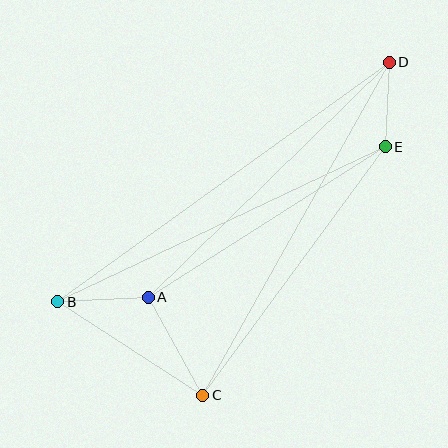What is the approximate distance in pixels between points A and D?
The distance between A and D is approximately 336 pixels.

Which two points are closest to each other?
Points D and E are closest to each other.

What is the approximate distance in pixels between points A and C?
The distance between A and C is approximately 113 pixels.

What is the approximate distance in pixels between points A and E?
The distance between A and E is approximately 281 pixels.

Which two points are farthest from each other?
Points B and D are farthest from each other.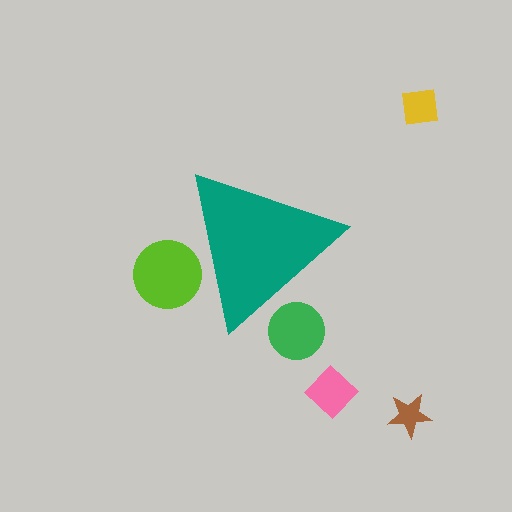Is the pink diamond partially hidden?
No, the pink diamond is fully visible.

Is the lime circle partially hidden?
Yes, the lime circle is partially hidden behind the teal triangle.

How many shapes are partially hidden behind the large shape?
2 shapes are partially hidden.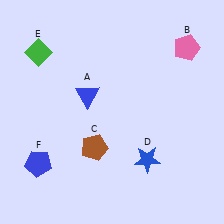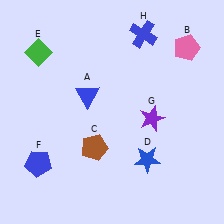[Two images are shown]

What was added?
A purple star (G), a blue cross (H) were added in Image 2.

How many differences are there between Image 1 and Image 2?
There are 2 differences between the two images.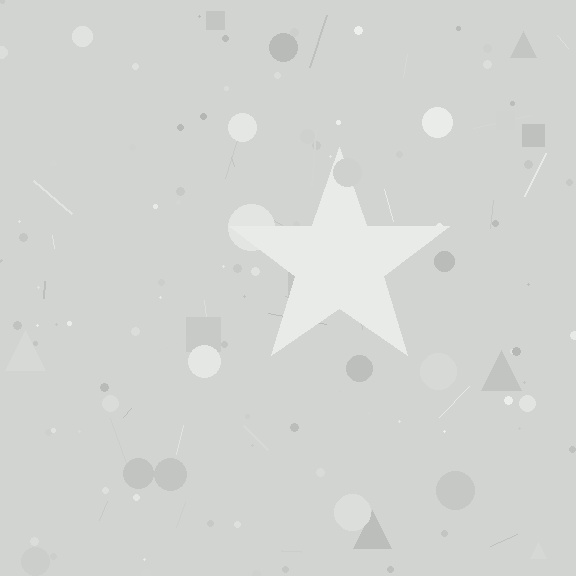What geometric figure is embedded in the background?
A star is embedded in the background.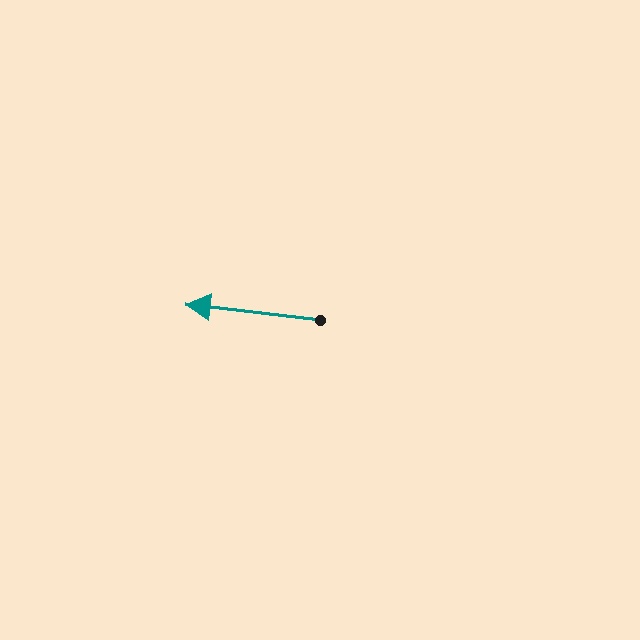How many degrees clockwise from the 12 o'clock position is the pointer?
Approximately 277 degrees.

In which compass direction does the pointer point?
West.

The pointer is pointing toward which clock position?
Roughly 9 o'clock.